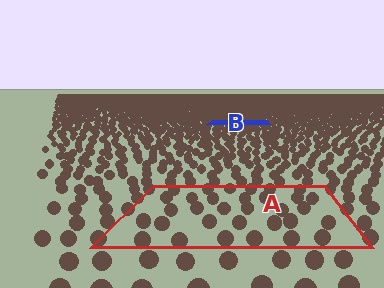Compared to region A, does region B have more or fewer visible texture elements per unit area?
Region B has more texture elements per unit area — they are packed more densely because it is farther away.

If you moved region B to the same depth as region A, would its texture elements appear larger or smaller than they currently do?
They would appear larger. At a closer depth, the same texture elements are projected at a bigger on-screen size.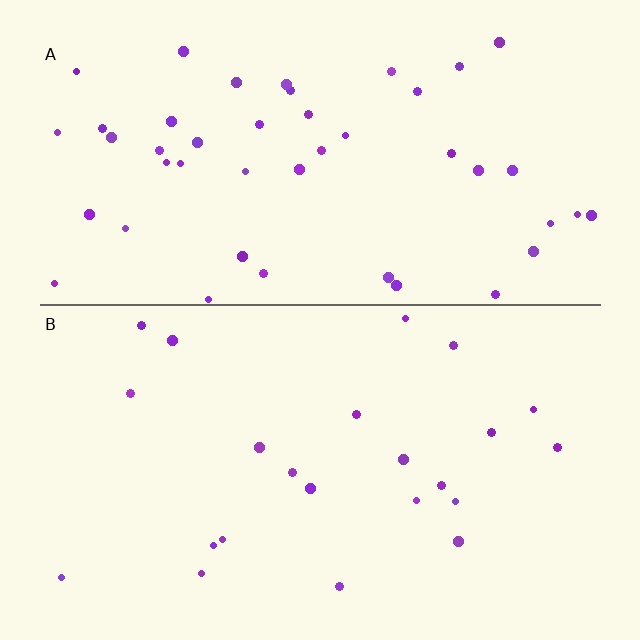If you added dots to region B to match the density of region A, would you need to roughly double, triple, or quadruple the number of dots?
Approximately double.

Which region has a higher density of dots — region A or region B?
A (the top).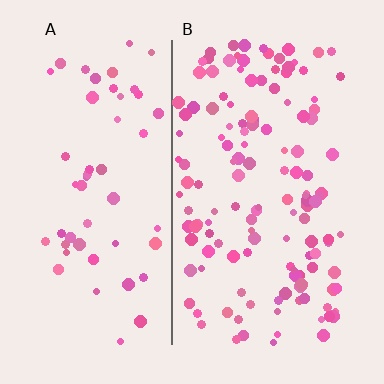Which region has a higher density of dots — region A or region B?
B (the right).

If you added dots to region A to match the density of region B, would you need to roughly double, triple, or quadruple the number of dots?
Approximately triple.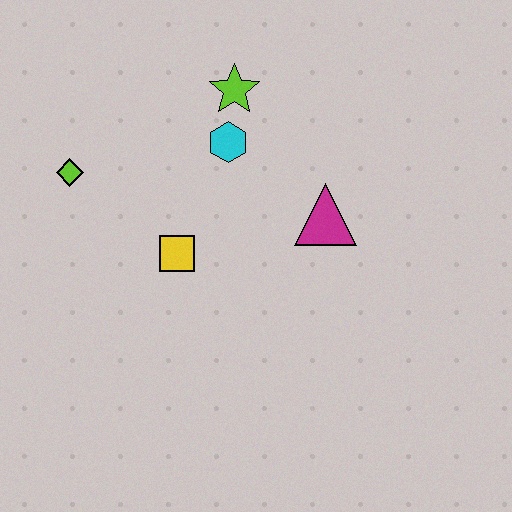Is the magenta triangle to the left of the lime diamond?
No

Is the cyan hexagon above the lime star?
No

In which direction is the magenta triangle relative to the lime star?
The magenta triangle is below the lime star.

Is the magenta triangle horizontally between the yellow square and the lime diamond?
No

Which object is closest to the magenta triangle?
The cyan hexagon is closest to the magenta triangle.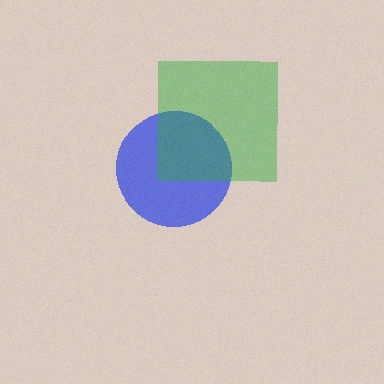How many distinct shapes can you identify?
There are 2 distinct shapes: a blue circle, a green square.